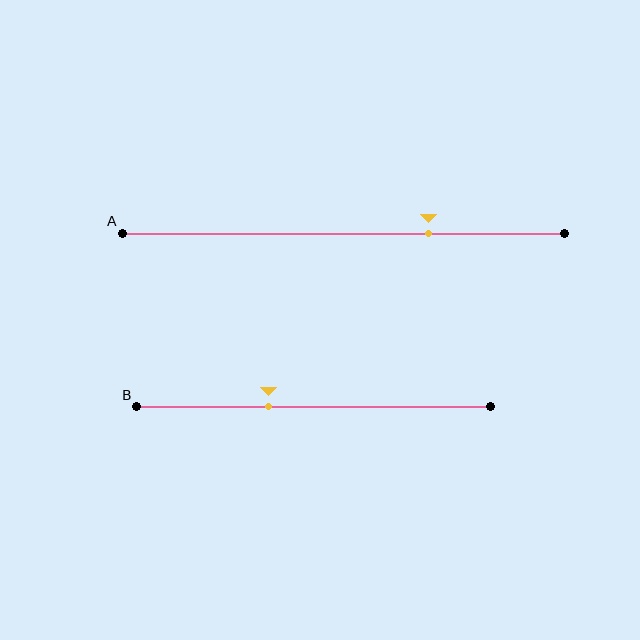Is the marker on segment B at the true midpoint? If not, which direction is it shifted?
No, the marker on segment B is shifted to the left by about 13% of the segment length.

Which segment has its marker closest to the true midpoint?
Segment B has its marker closest to the true midpoint.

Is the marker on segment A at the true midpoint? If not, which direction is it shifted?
No, the marker on segment A is shifted to the right by about 19% of the segment length.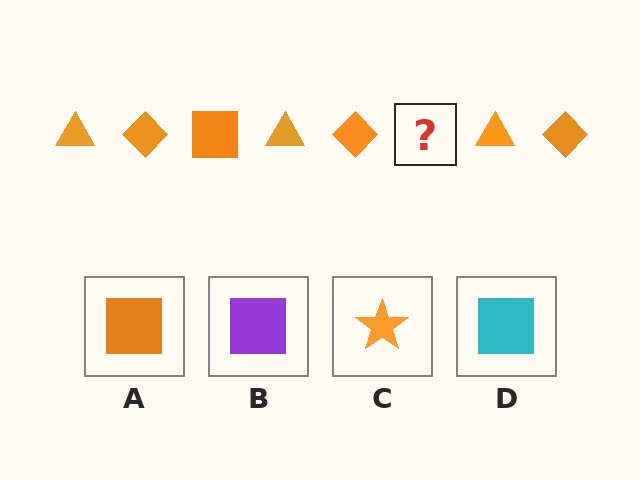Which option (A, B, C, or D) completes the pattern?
A.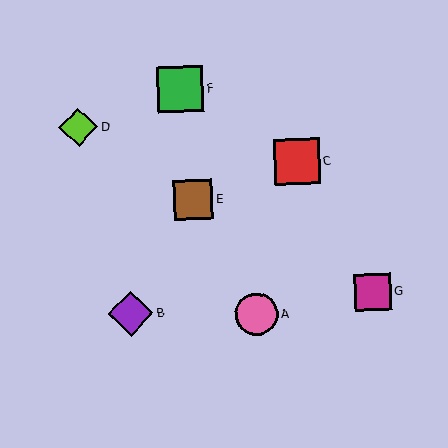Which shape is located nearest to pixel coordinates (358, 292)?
The magenta square (labeled G) at (373, 292) is nearest to that location.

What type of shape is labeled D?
Shape D is a lime diamond.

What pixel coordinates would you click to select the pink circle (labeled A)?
Click at (257, 314) to select the pink circle A.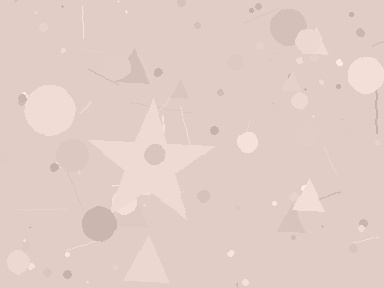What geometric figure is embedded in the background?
A star is embedded in the background.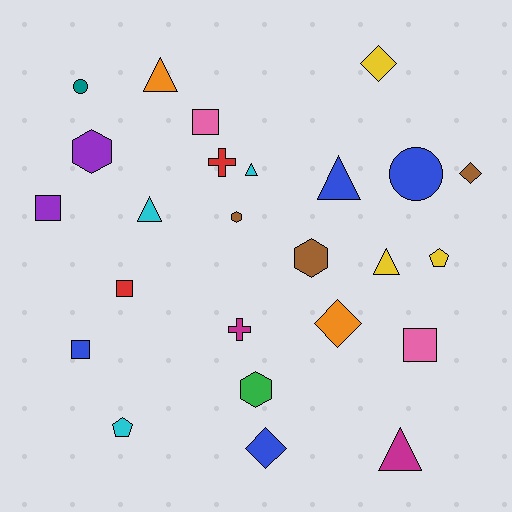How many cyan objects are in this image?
There are 3 cyan objects.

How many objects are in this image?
There are 25 objects.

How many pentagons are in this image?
There are 2 pentagons.